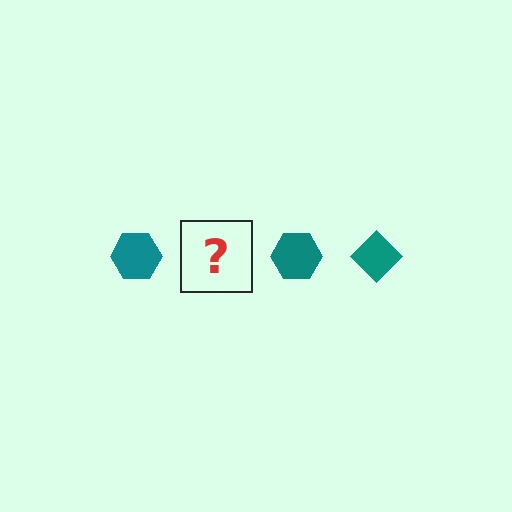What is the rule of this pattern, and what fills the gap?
The rule is that the pattern cycles through hexagon, diamond shapes in teal. The gap should be filled with a teal diamond.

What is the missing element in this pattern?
The missing element is a teal diamond.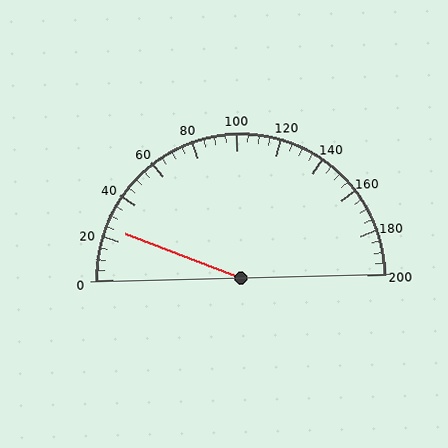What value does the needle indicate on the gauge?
The needle indicates approximately 25.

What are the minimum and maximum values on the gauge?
The gauge ranges from 0 to 200.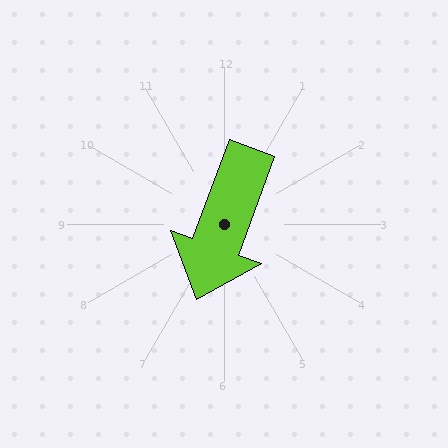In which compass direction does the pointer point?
South.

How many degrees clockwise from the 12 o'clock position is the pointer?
Approximately 200 degrees.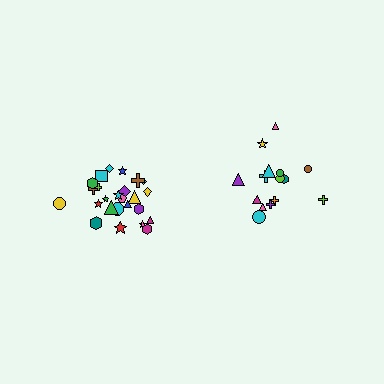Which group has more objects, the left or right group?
The left group.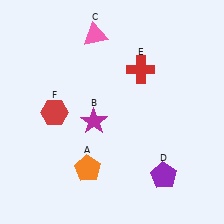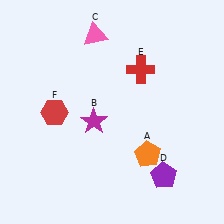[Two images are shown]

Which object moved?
The orange pentagon (A) moved right.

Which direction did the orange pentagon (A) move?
The orange pentagon (A) moved right.